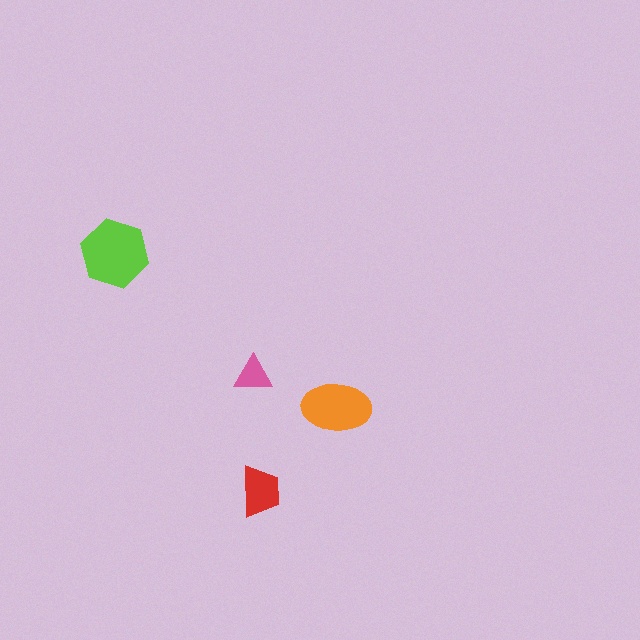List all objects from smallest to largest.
The pink triangle, the red trapezoid, the orange ellipse, the lime hexagon.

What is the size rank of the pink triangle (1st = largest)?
4th.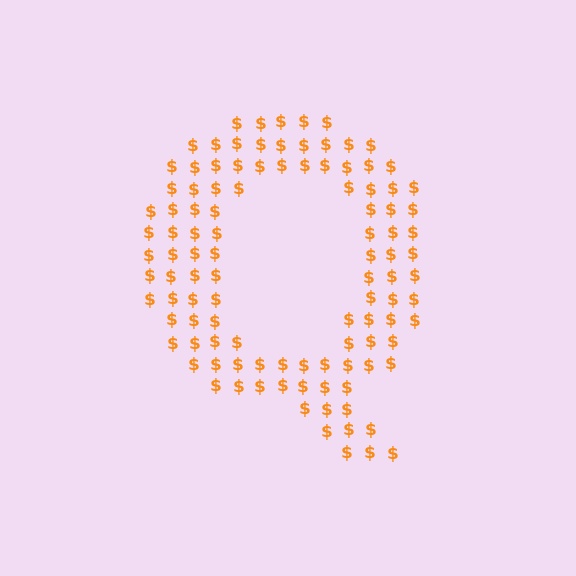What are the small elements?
The small elements are dollar signs.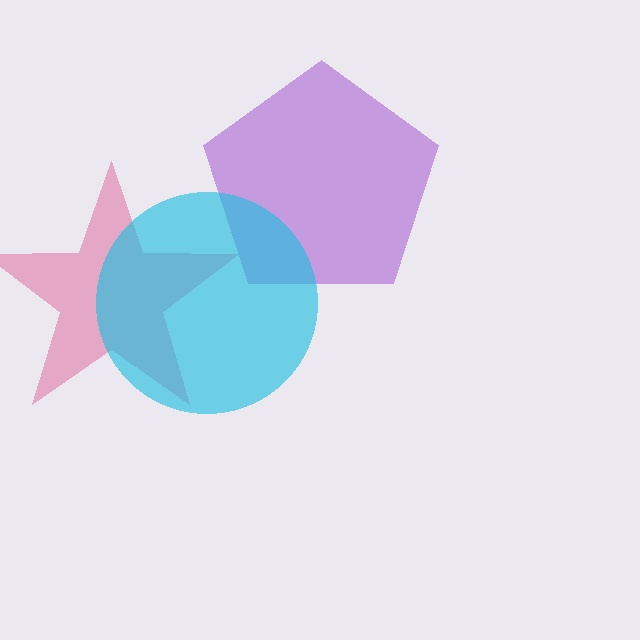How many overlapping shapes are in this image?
There are 3 overlapping shapes in the image.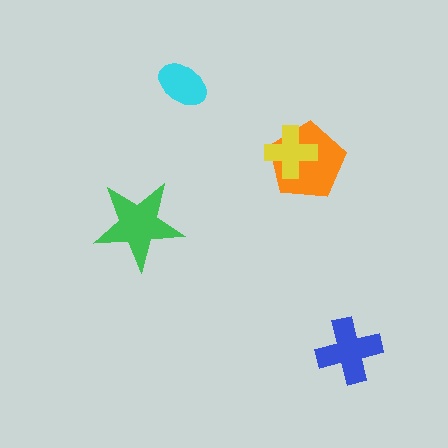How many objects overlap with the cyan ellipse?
0 objects overlap with the cyan ellipse.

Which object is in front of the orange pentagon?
The yellow cross is in front of the orange pentagon.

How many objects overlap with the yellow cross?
1 object overlaps with the yellow cross.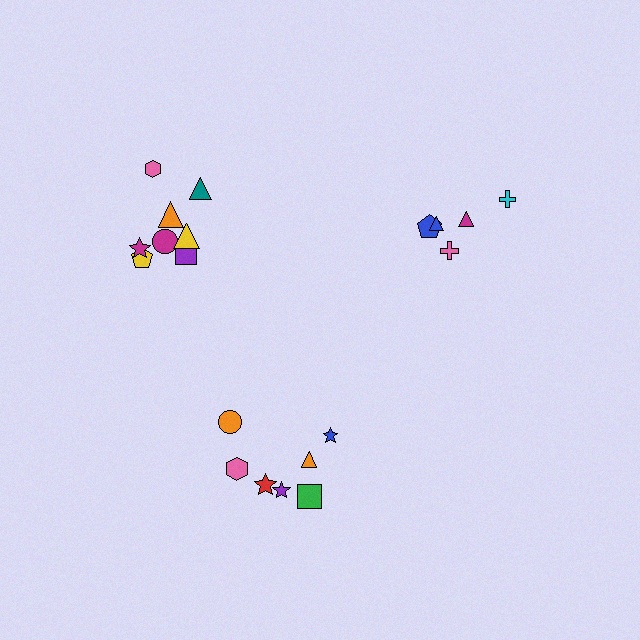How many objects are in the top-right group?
There are 5 objects.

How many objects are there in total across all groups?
There are 20 objects.